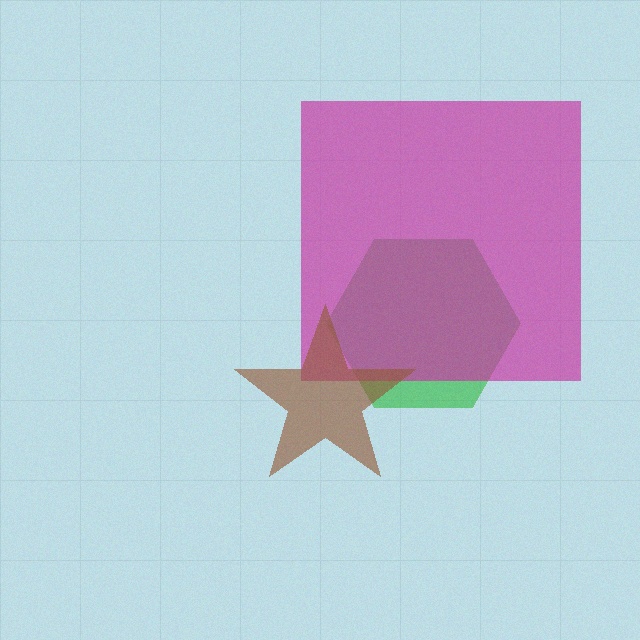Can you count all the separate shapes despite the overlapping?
Yes, there are 3 separate shapes.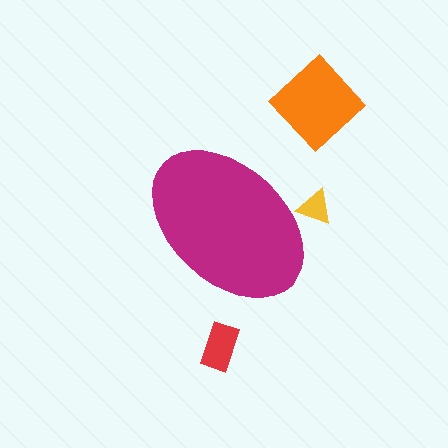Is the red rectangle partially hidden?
No, the red rectangle is fully visible.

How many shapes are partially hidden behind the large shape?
1 shape is partially hidden.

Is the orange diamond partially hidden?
No, the orange diamond is fully visible.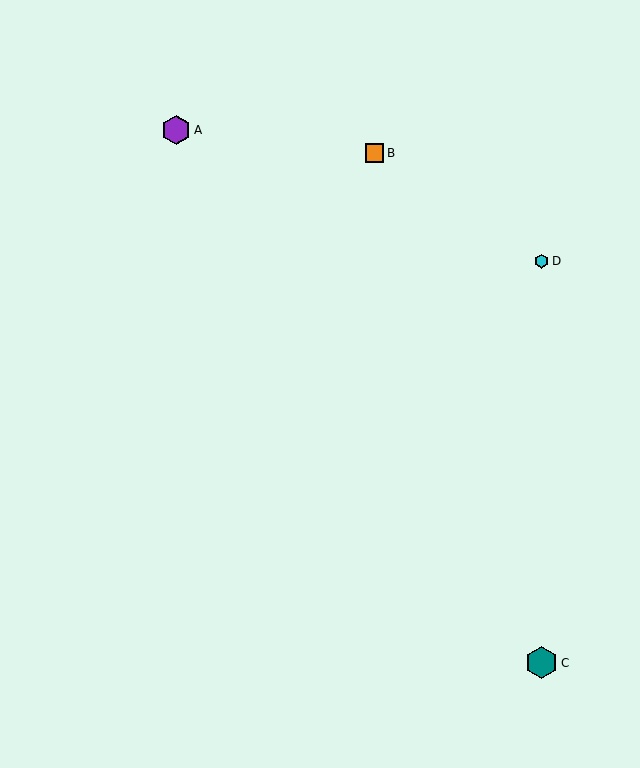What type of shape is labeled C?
Shape C is a teal hexagon.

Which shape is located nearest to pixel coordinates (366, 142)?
The orange square (labeled B) at (375, 153) is nearest to that location.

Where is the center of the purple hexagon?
The center of the purple hexagon is at (176, 130).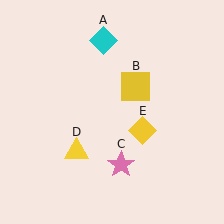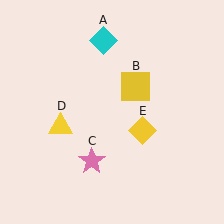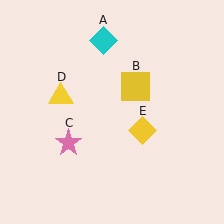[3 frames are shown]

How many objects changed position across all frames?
2 objects changed position: pink star (object C), yellow triangle (object D).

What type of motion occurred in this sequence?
The pink star (object C), yellow triangle (object D) rotated clockwise around the center of the scene.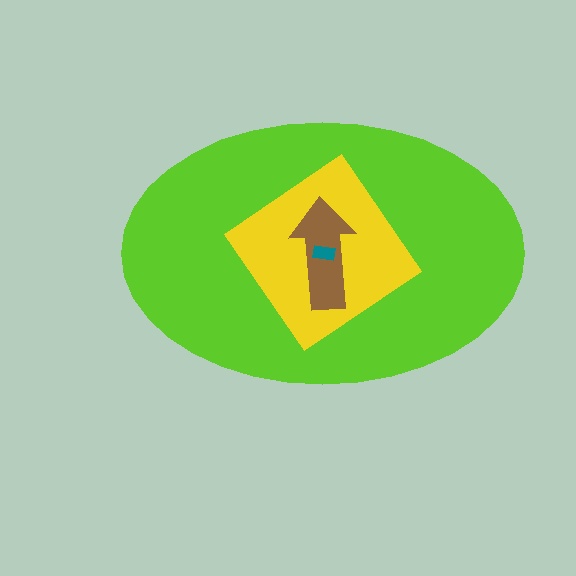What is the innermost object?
The teal rectangle.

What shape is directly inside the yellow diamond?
The brown arrow.